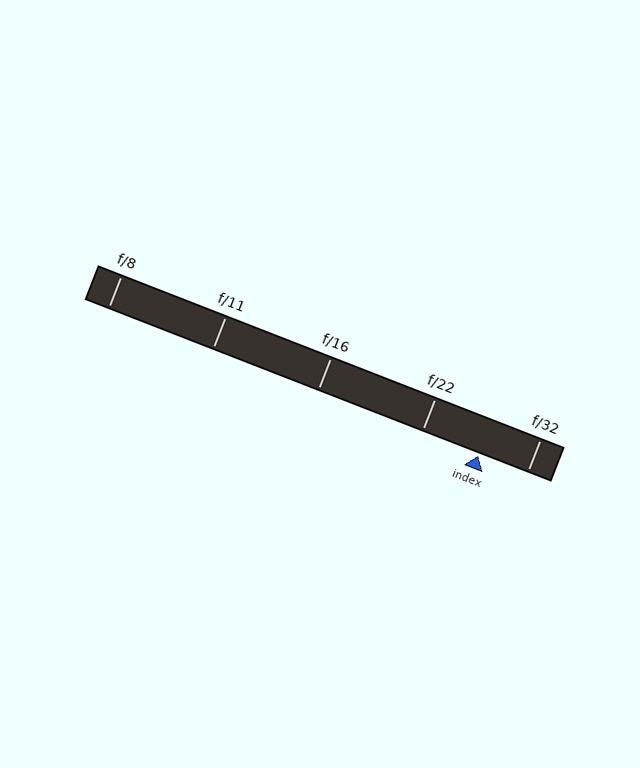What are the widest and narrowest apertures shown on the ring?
The widest aperture shown is f/8 and the narrowest is f/32.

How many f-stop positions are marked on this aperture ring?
There are 5 f-stop positions marked.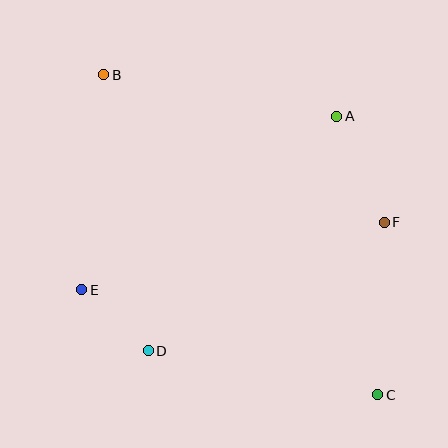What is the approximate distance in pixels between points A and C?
The distance between A and C is approximately 281 pixels.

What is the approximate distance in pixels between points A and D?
The distance between A and D is approximately 301 pixels.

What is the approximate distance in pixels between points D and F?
The distance between D and F is approximately 269 pixels.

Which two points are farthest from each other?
Points B and C are farthest from each other.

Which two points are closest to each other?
Points D and E are closest to each other.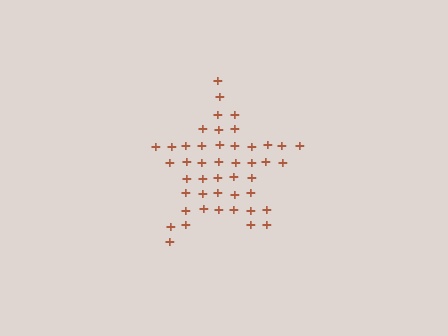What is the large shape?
The large shape is a star.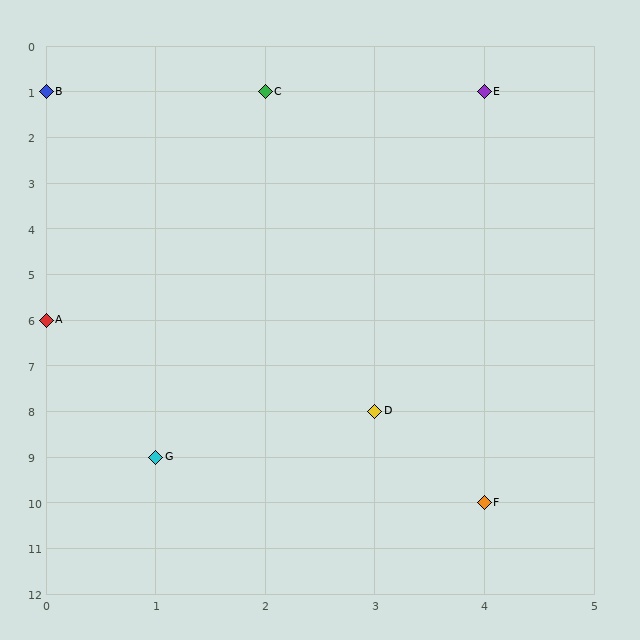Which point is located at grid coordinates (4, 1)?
Point E is at (4, 1).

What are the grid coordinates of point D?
Point D is at grid coordinates (3, 8).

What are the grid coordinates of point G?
Point G is at grid coordinates (1, 9).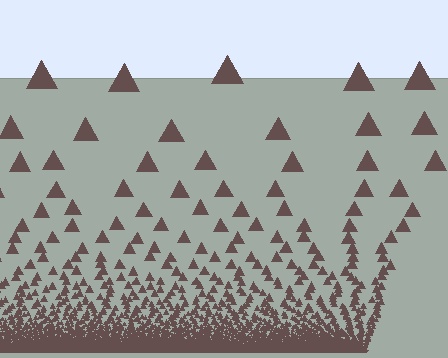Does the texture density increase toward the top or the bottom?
Density increases toward the bottom.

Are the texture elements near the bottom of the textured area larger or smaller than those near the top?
Smaller. The gradient is inverted — elements near the bottom are smaller and denser.